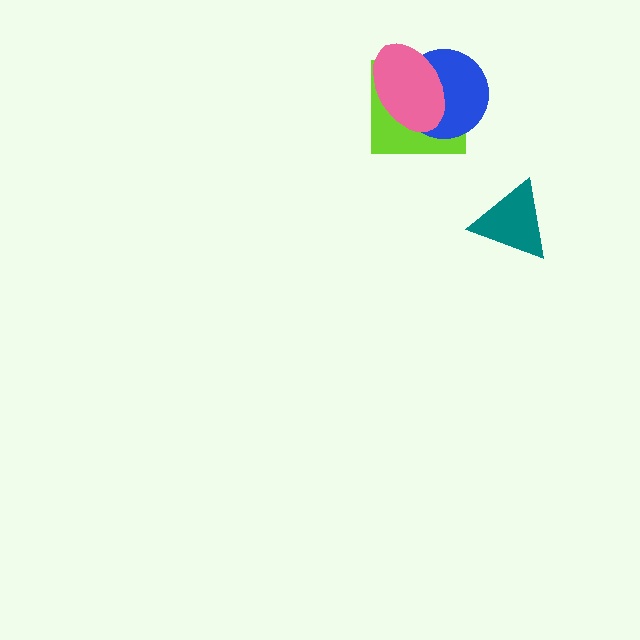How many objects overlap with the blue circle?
2 objects overlap with the blue circle.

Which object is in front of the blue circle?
The pink ellipse is in front of the blue circle.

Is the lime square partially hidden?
Yes, it is partially covered by another shape.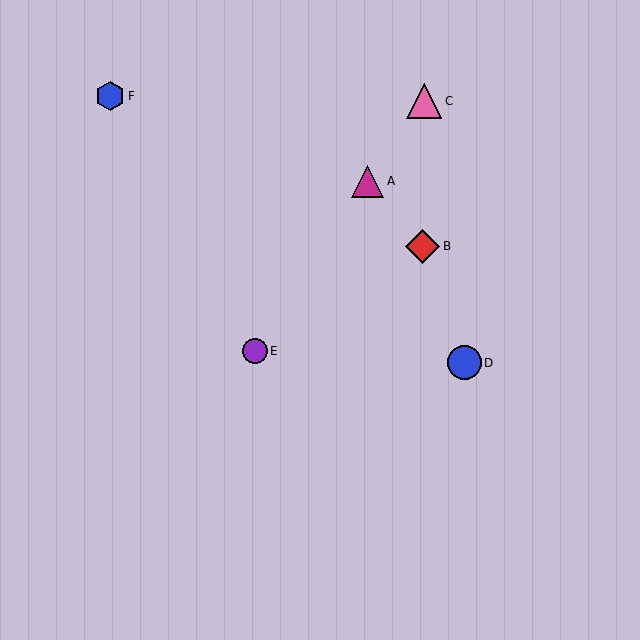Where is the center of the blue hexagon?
The center of the blue hexagon is at (110, 96).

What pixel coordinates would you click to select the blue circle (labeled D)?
Click at (464, 363) to select the blue circle D.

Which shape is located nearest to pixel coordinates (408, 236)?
The red diamond (labeled B) at (423, 246) is nearest to that location.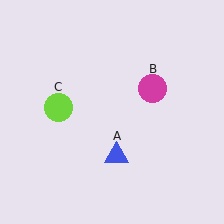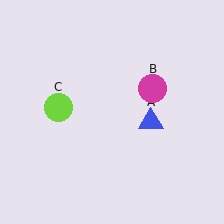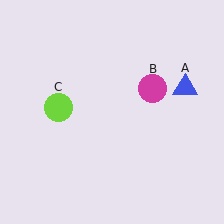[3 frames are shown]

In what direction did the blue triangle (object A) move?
The blue triangle (object A) moved up and to the right.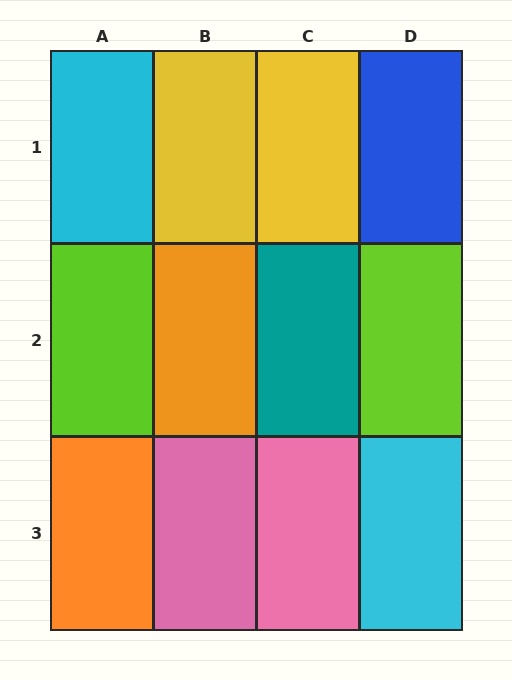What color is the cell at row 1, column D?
Blue.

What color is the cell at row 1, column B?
Yellow.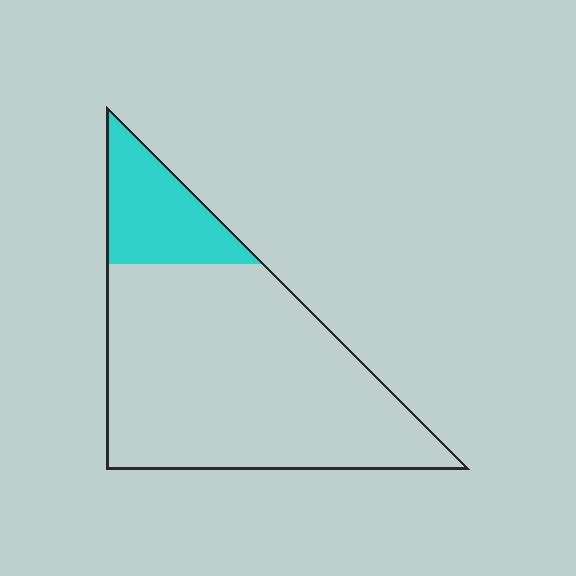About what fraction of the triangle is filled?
About one fifth (1/5).